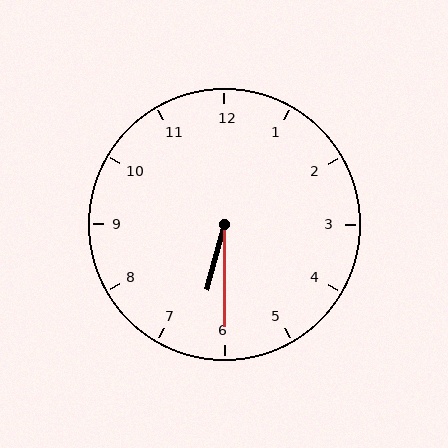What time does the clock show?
6:30.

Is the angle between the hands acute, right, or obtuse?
It is acute.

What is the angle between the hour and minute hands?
Approximately 15 degrees.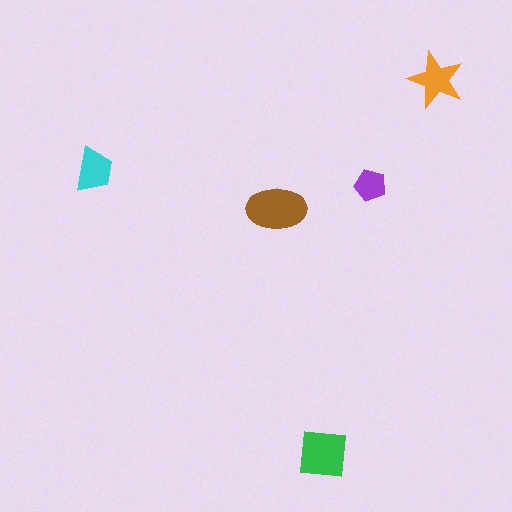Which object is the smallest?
The purple pentagon.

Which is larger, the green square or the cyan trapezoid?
The green square.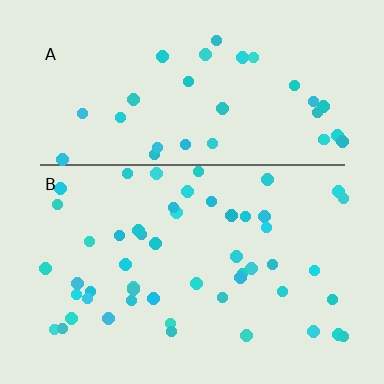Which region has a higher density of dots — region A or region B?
B (the bottom).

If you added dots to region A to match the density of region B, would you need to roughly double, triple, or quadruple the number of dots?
Approximately double.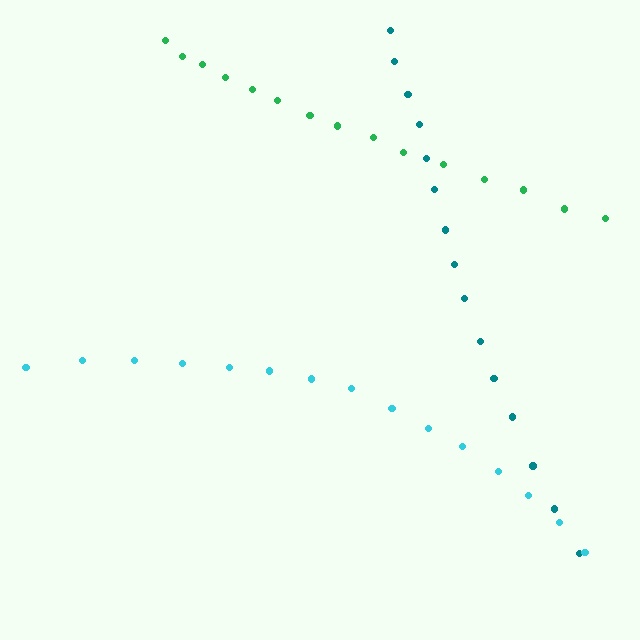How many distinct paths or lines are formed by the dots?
There are 3 distinct paths.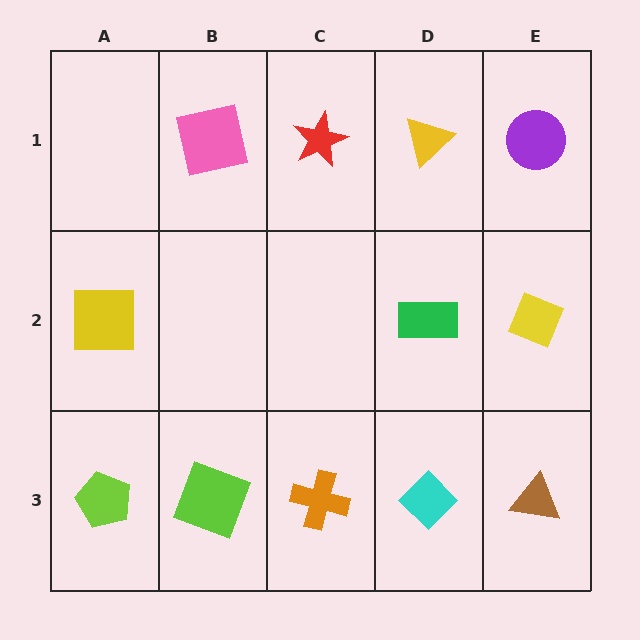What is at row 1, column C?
A red star.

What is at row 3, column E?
A brown triangle.